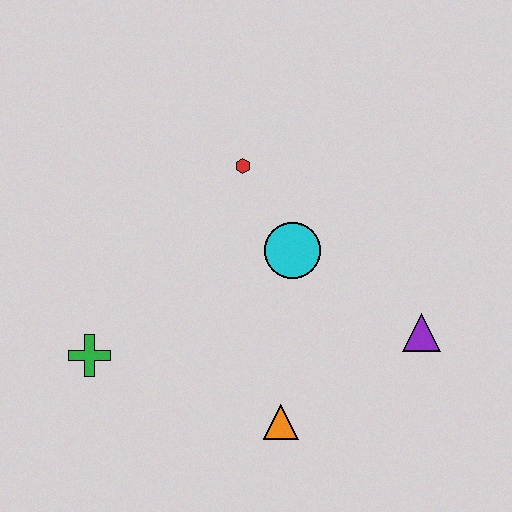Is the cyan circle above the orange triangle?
Yes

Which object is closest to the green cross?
The orange triangle is closest to the green cross.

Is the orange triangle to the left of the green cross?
No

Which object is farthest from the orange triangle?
The red hexagon is farthest from the orange triangle.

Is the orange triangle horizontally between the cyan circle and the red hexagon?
Yes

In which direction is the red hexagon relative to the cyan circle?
The red hexagon is above the cyan circle.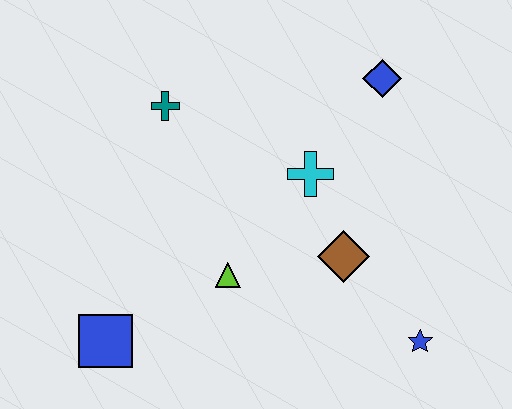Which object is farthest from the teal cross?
The blue star is farthest from the teal cross.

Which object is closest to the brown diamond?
The cyan cross is closest to the brown diamond.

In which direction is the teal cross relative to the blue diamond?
The teal cross is to the left of the blue diamond.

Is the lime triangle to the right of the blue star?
No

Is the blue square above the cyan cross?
No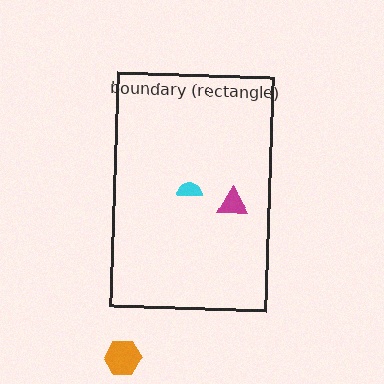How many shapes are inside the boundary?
2 inside, 1 outside.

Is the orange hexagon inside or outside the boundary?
Outside.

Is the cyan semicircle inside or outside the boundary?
Inside.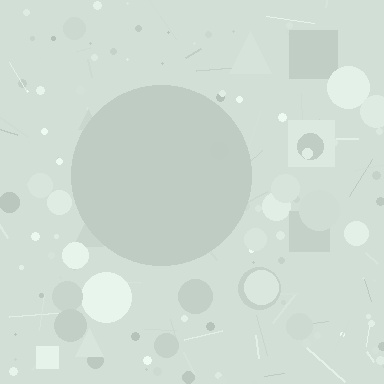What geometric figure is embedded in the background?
A circle is embedded in the background.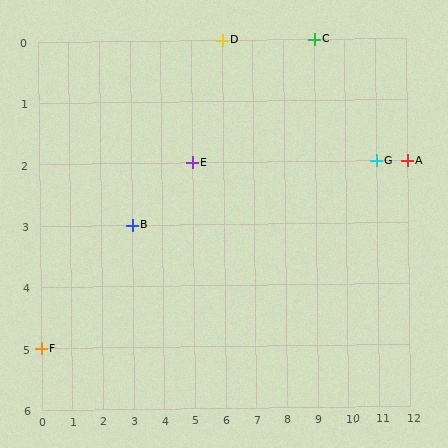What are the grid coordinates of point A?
Point A is at grid coordinates (12, 2).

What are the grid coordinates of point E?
Point E is at grid coordinates (5, 2).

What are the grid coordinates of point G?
Point G is at grid coordinates (11, 2).